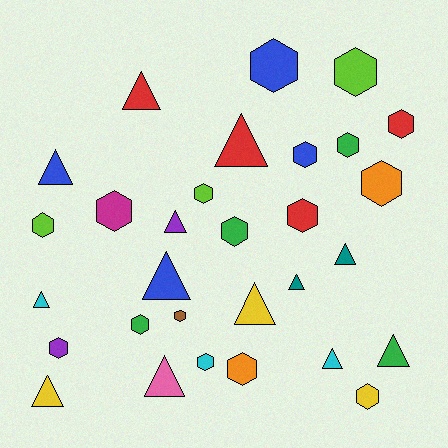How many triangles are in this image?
There are 13 triangles.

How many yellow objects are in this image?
There are 3 yellow objects.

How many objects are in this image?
There are 30 objects.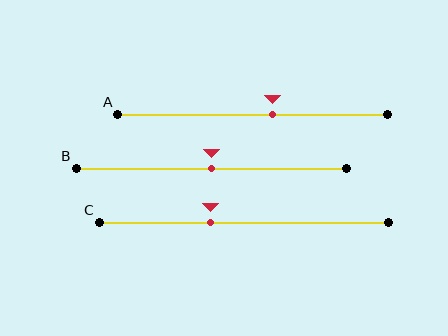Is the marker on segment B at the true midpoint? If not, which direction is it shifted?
Yes, the marker on segment B is at the true midpoint.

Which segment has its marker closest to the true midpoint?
Segment B has its marker closest to the true midpoint.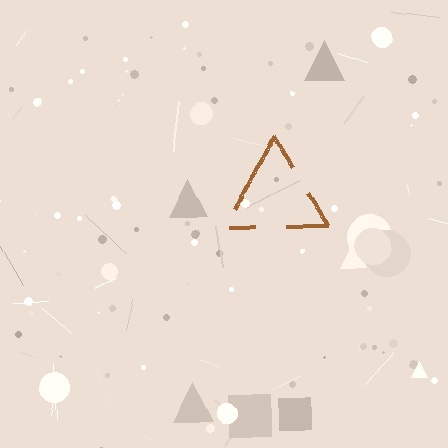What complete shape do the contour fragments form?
The contour fragments form a triangle.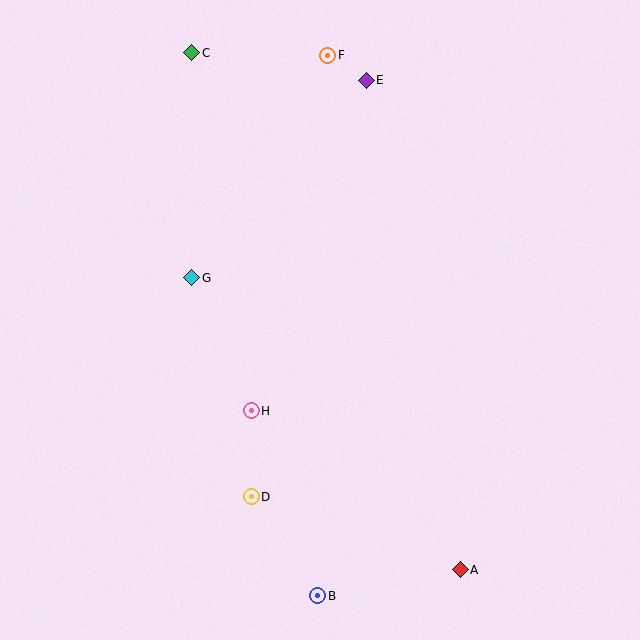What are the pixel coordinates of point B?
Point B is at (318, 596).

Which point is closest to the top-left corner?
Point C is closest to the top-left corner.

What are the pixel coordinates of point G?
Point G is at (192, 278).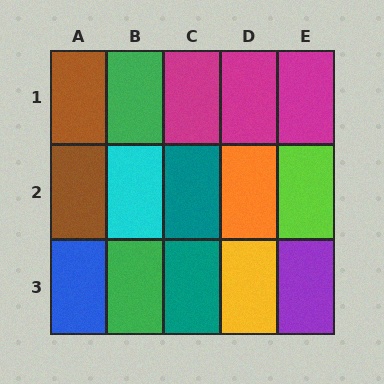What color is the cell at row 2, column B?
Cyan.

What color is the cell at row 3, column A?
Blue.